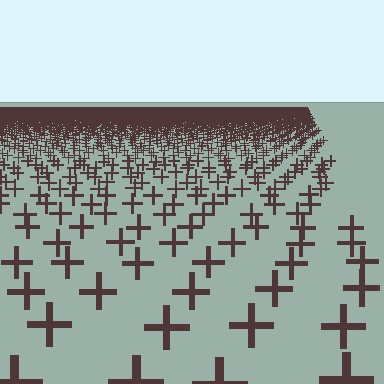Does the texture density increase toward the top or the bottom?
Density increases toward the top.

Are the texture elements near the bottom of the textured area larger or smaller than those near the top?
Larger. Near the bottom, elements are closer to the viewer and appear at a bigger on-screen size.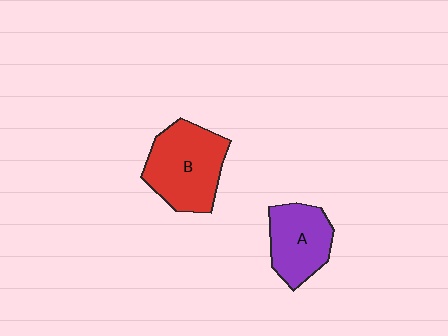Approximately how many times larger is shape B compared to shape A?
Approximately 1.4 times.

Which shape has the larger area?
Shape B (red).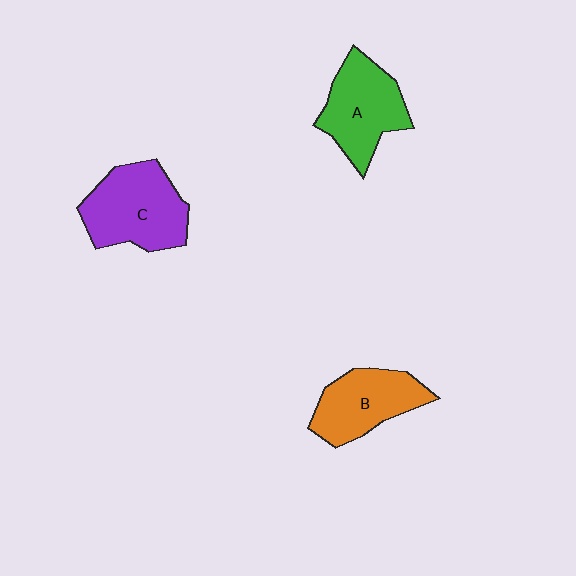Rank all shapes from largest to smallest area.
From largest to smallest: C (purple), A (green), B (orange).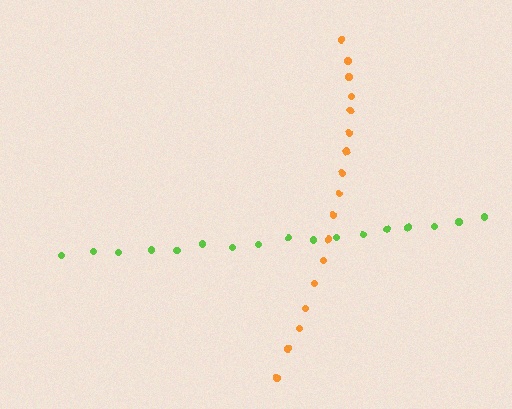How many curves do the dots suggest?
There are 2 distinct paths.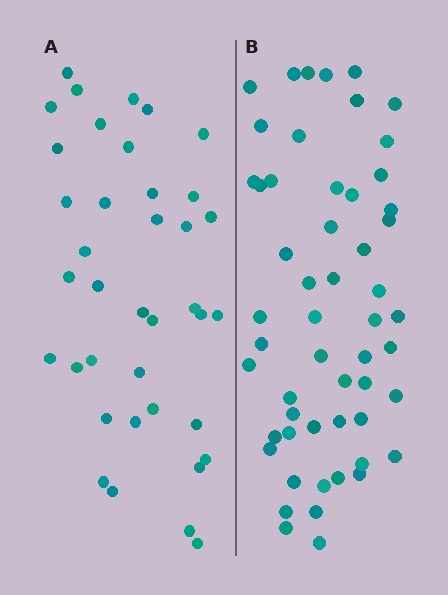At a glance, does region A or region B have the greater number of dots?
Region B (the right region) has more dots.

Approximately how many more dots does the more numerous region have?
Region B has approximately 15 more dots than region A.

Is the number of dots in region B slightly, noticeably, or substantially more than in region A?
Region B has noticeably more, but not dramatically so. The ratio is roughly 1.4 to 1.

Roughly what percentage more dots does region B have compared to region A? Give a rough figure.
About 40% more.